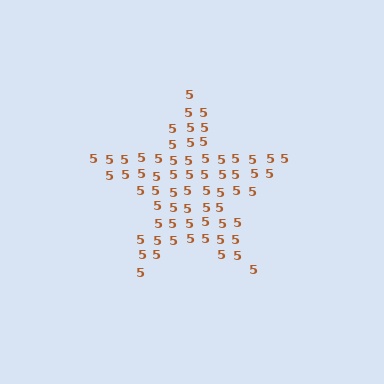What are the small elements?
The small elements are digit 5's.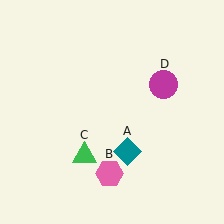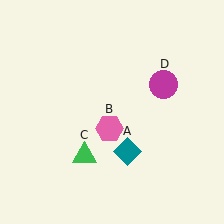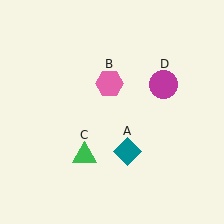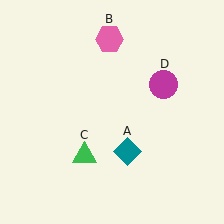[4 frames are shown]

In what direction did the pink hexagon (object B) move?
The pink hexagon (object B) moved up.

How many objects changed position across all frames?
1 object changed position: pink hexagon (object B).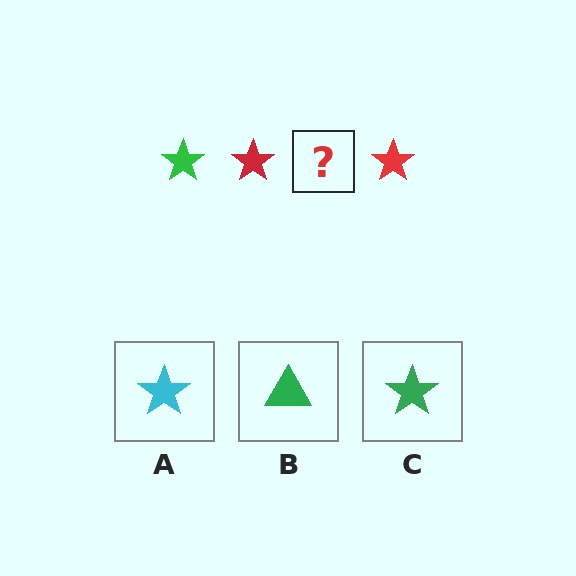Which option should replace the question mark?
Option C.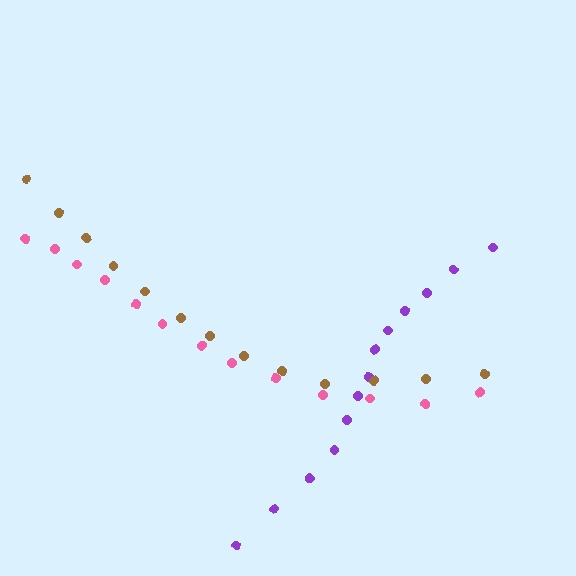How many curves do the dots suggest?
There are 3 distinct paths.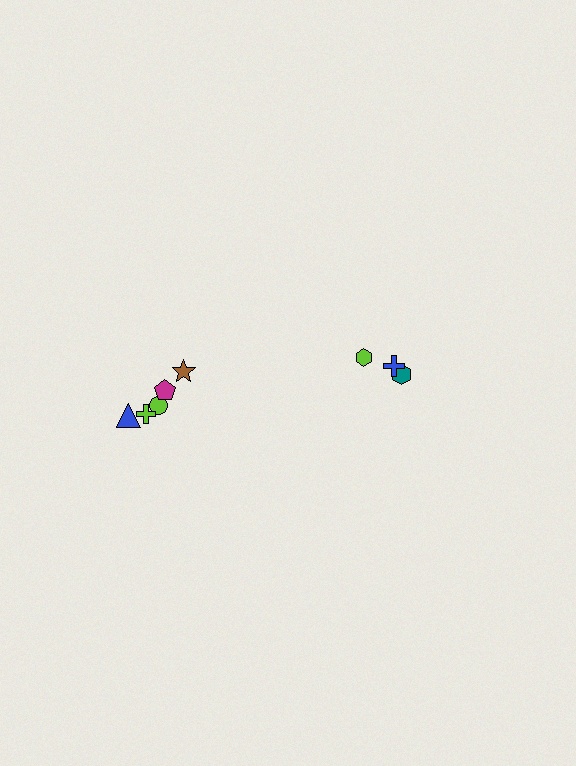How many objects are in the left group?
There are 5 objects.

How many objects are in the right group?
There are 3 objects.